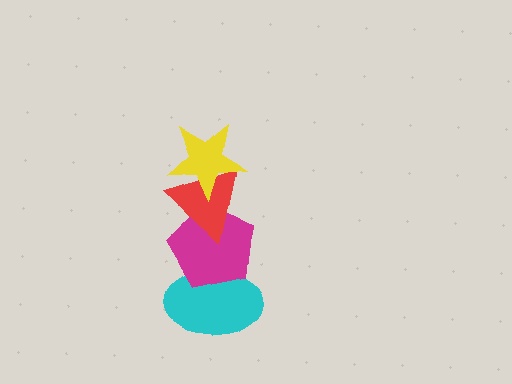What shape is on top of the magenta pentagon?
The red triangle is on top of the magenta pentagon.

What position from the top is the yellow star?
The yellow star is 1st from the top.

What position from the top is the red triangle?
The red triangle is 2nd from the top.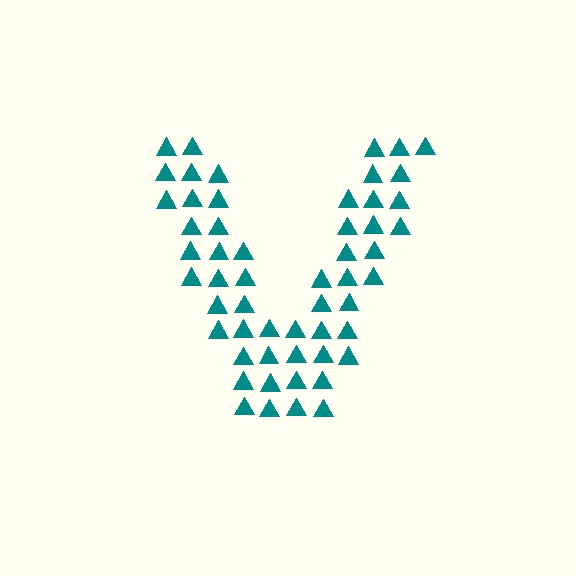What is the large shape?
The large shape is the letter V.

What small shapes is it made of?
It is made of small triangles.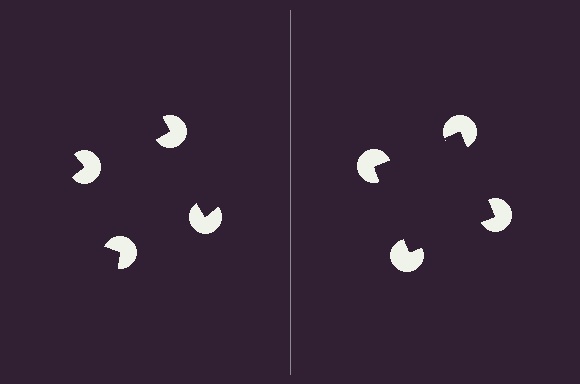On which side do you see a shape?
An illusory square appears on the right side. On the left side the wedge cuts are rotated, so no coherent shape forms.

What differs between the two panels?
The pac-man discs are positioned identically on both sides; only the wedge orientations differ. On the right they align to a square; on the left they are misaligned.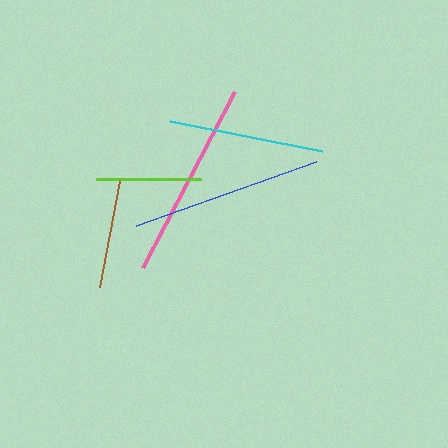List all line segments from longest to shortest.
From longest to shortest: pink, blue, cyan, brown, lime.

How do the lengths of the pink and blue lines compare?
The pink and blue lines are approximately the same length.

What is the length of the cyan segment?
The cyan segment is approximately 155 pixels long.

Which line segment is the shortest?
The lime line is the shortest at approximately 105 pixels.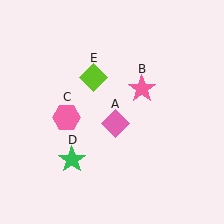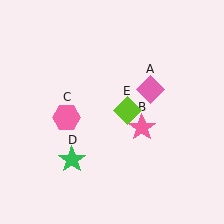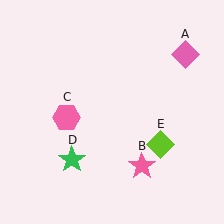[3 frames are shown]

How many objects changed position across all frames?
3 objects changed position: pink diamond (object A), pink star (object B), lime diamond (object E).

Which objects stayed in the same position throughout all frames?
Pink hexagon (object C) and green star (object D) remained stationary.